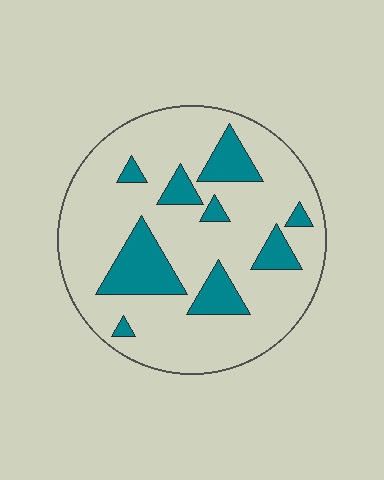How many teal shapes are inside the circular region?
9.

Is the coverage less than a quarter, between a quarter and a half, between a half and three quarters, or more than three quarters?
Less than a quarter.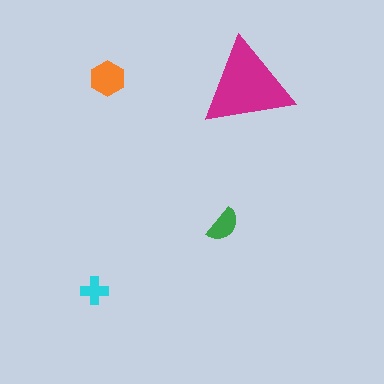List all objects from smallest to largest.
The cyan cross, the green semicircle, the orange hexagon, the magenta triangle.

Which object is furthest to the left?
The cyan cross is leftmost.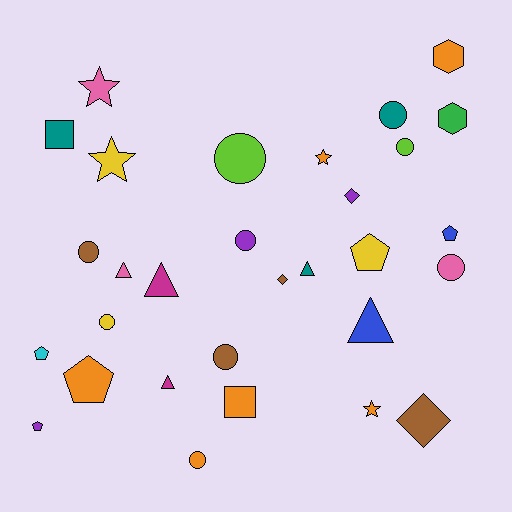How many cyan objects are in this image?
There is 1 cyan object.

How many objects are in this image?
There are 30 objects.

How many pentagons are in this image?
There are 5 pentagons.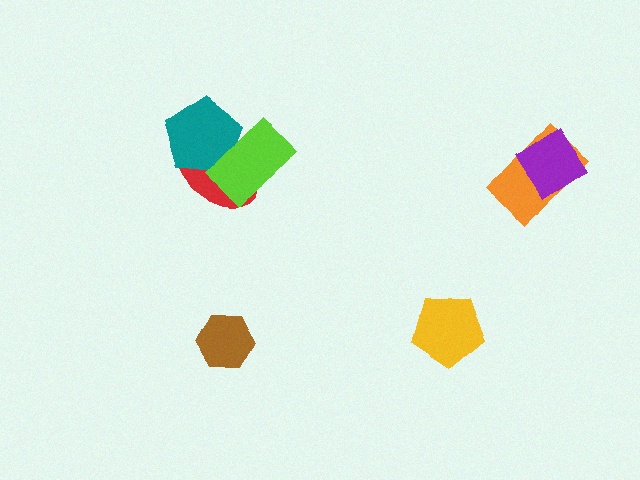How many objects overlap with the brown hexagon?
0 objects overlap with the brown hexagon.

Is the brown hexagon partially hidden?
No, no other shape covers it.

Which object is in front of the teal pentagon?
The lime rectangle is in front of the teal pentagon.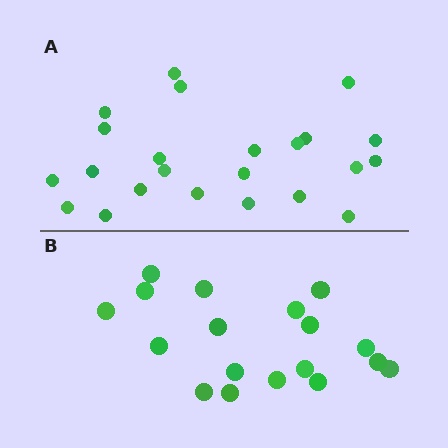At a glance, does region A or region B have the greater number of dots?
Region A (the top region) has more dots.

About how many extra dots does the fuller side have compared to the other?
Region A has about 5 more dots than region B.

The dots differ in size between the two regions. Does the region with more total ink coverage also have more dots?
No. Region B has more total ink coverage because its dots are larger, but region A actually contains more individual dots. Total area can be misleading — the number of items is what matters here.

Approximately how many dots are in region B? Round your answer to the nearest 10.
About 20 dots. (The exact count is 18, which rounds to 20.)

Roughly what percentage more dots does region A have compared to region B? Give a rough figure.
About 30% more.